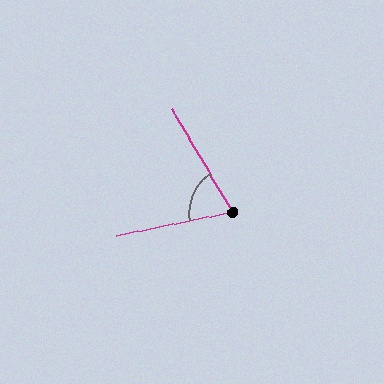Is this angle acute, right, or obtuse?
It is acute.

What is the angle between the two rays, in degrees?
Approximately 71 degrees.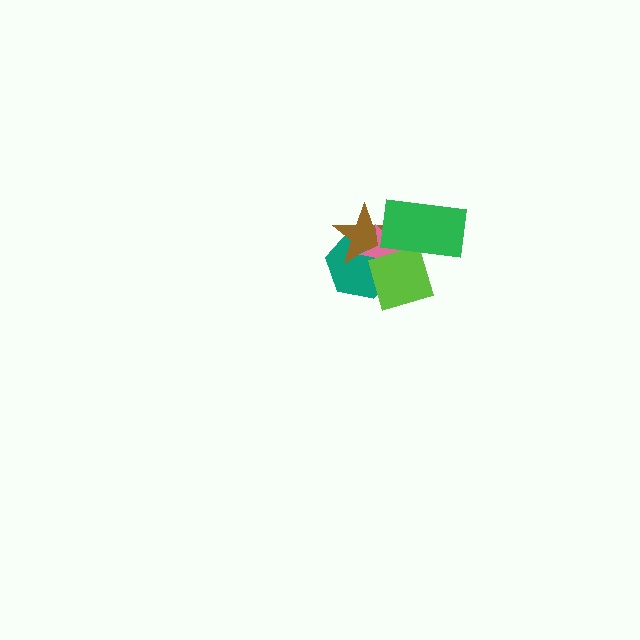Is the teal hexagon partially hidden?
Yes, it is partially covered by another shape.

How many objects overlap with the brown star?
4 objects overlap with the brown star.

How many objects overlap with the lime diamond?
4 objects overlap with the lime diamond.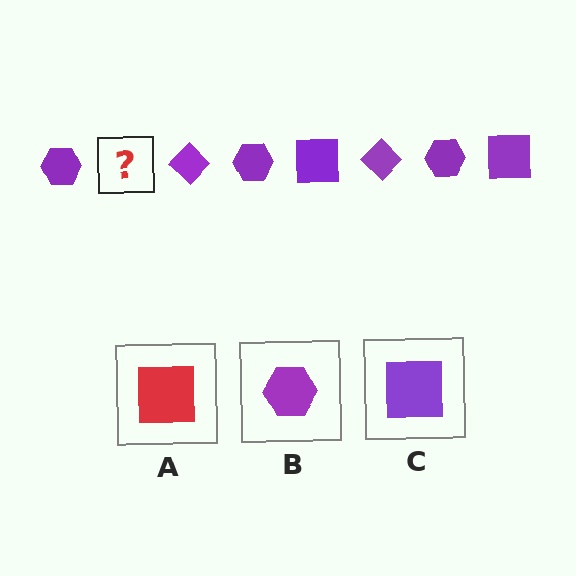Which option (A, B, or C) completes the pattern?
C.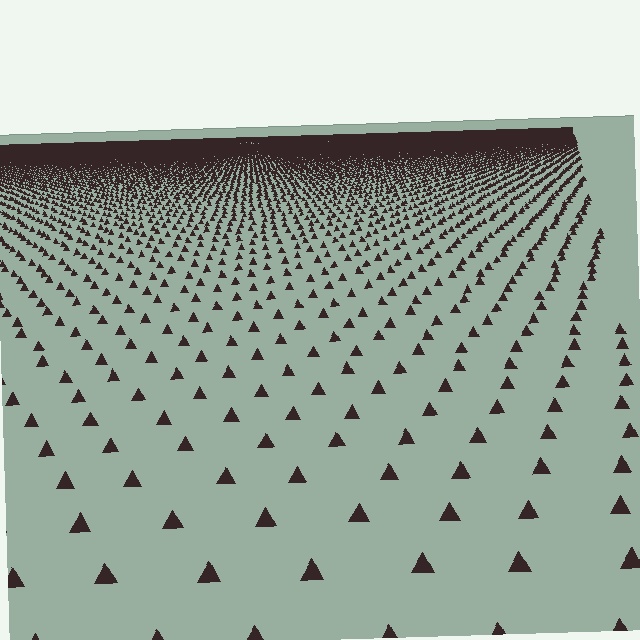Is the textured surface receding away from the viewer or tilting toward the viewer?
The surface is receding away from the viewer. Texture elements get smaller and denser toward the top.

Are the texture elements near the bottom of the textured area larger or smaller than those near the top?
Larger. Near the bottom, elements are closer to the viewer and appear at a bigger on-screen size.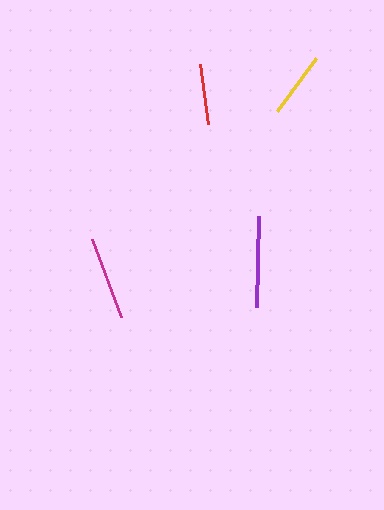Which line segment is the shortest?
The red line is the shortest at approximately 61 pixels.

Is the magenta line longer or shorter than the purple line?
The purple line is longer than the magenta line.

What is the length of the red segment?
The red segment is approximately 61 pixels long.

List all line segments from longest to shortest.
From longest to shortest: purple, magenta, yellow, red.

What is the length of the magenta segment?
The magenta segment is approximately 83 pixels long.